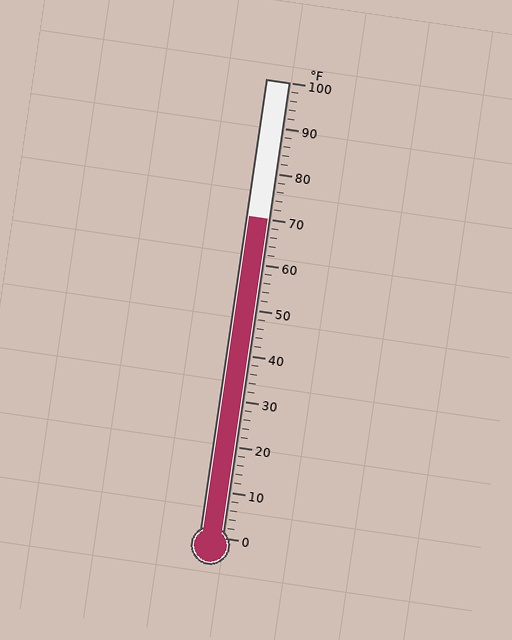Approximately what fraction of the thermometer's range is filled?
The thermometer is filled to approximately 70% of its range.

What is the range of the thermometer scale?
The thermometer scale ranges from 0°F to 100°F.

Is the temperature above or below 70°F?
The temperature is at 70°F.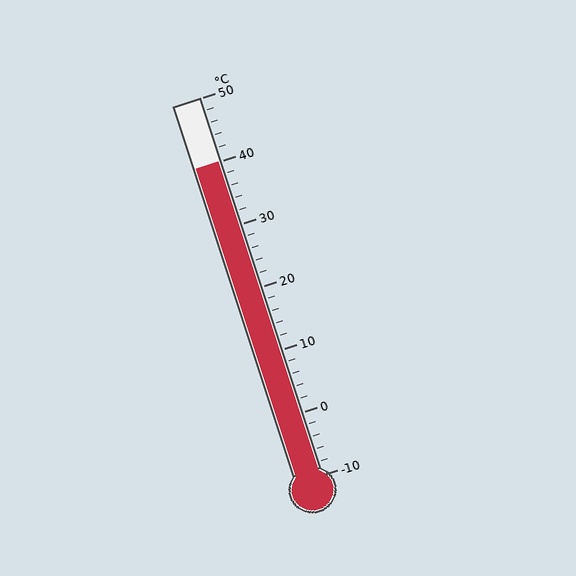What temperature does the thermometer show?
The thermometer shows approximately 40°C.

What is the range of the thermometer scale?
The thermometer scale ranges from -10°C to 50°C.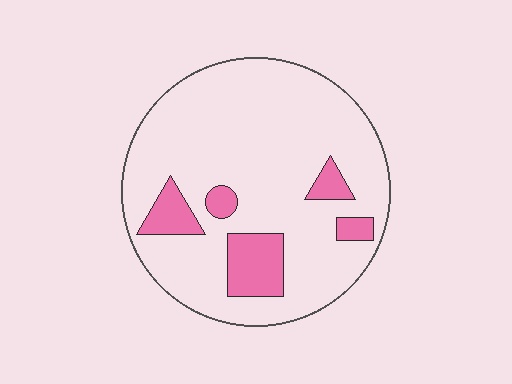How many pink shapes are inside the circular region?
5.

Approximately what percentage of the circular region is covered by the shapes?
Approximately 15%.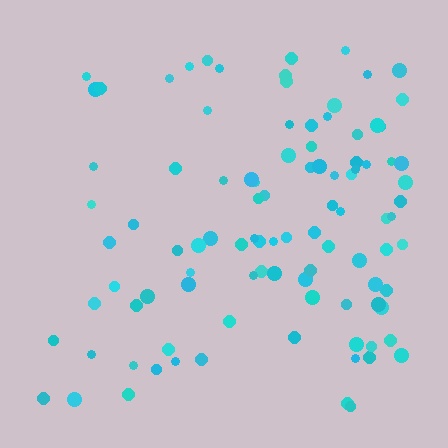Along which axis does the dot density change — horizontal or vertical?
Horizontal.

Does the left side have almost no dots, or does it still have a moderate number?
Still a moderate number, just noticeably fewer than the right.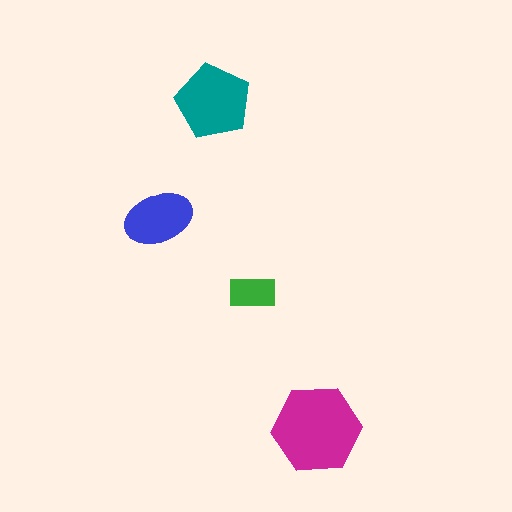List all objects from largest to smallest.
The magenta hexagon, the teal pentagon, the blue ellipse, the green rectangle.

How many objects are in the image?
There are 4 objects in the image.